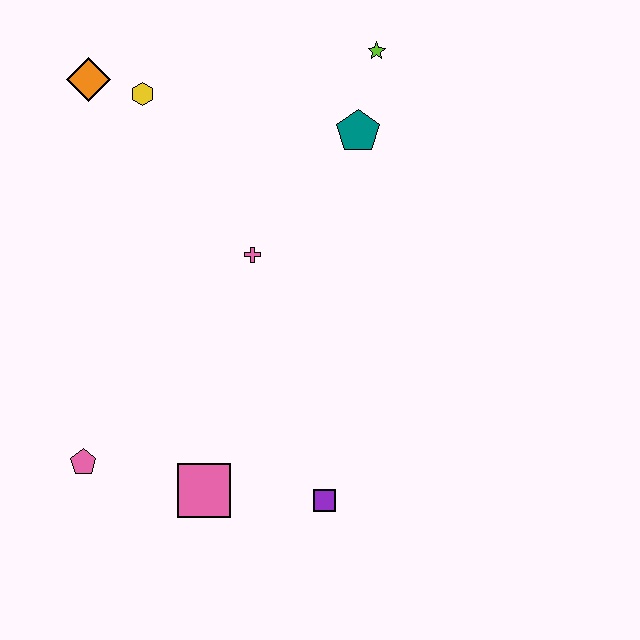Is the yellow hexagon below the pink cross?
No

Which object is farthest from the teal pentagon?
The pink pentagon is farthest from the teal pentagon.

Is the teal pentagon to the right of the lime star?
No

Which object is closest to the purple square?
The pink square is closest to the purple square.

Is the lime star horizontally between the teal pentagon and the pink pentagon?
No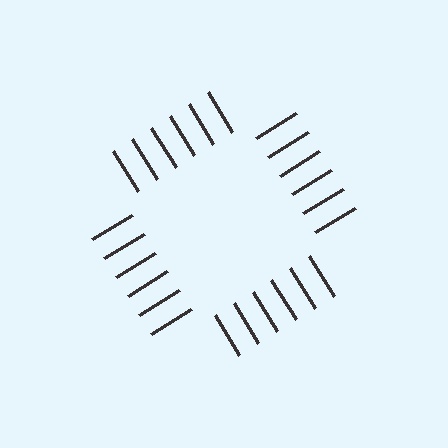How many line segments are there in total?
24 — 6 along each of the 4 edges.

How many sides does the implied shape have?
4 sides — the line-ends trace a square.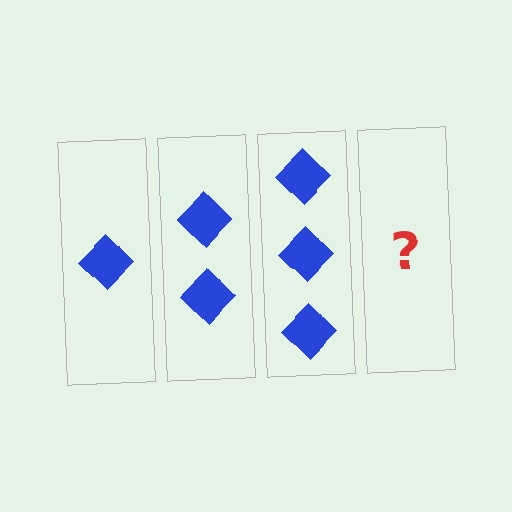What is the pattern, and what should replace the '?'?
The pattern is that each step adds one more diamond. The '?' should be 4 diamonds.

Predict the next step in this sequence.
The next step is 4 diamonds.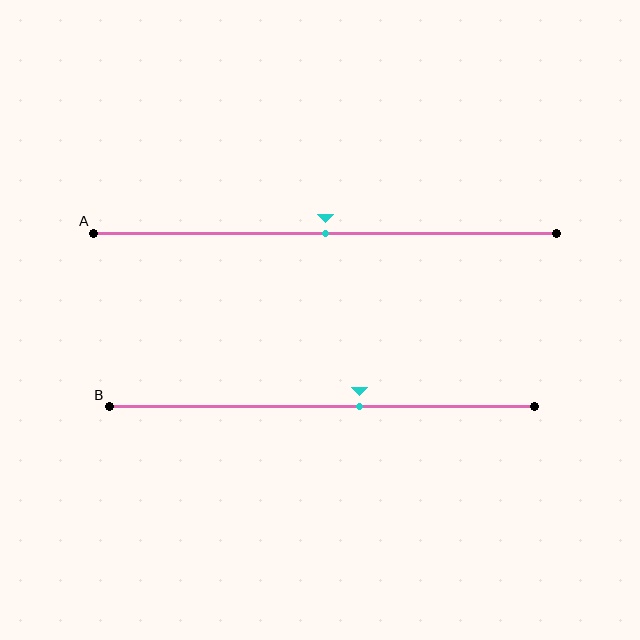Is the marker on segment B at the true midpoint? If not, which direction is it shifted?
No, the marker on segment B is shifted to the right by about 9% of the segment length.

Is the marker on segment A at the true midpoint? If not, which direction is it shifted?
Yes, the marker on segment A is at the true midpoint.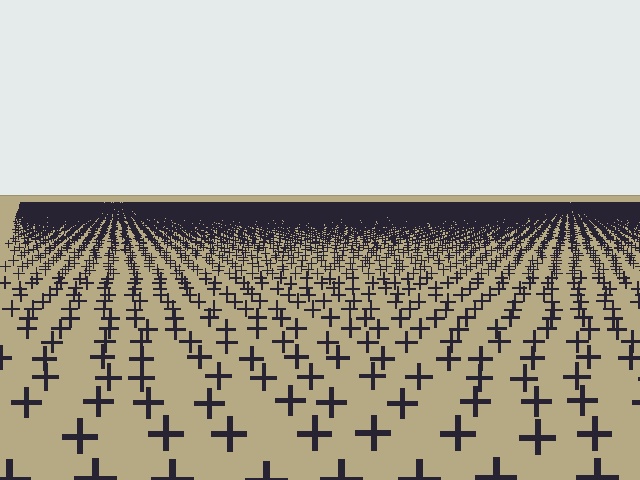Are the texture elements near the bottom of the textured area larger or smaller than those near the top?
Larger. Near the bottom, elements are closer to the viewer and appear at a bigger on-screen size.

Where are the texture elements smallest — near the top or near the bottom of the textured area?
Near the top.